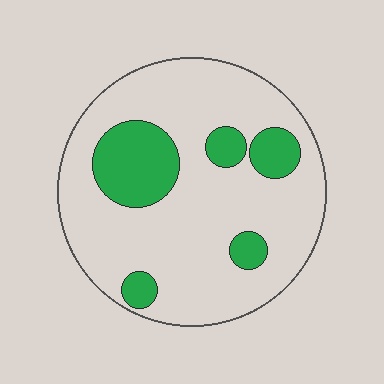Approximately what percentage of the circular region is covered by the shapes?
Approximately 20%.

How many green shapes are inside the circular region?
5.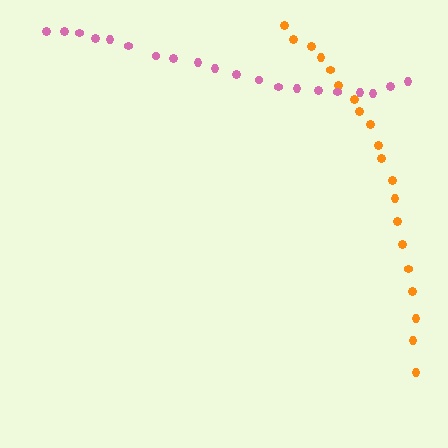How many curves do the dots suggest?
There are 2 distinct paths.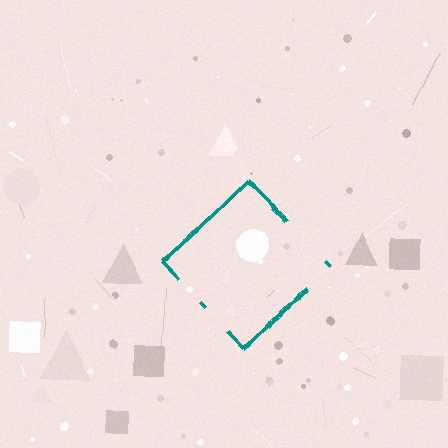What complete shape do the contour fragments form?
The contour fragments form a diamond.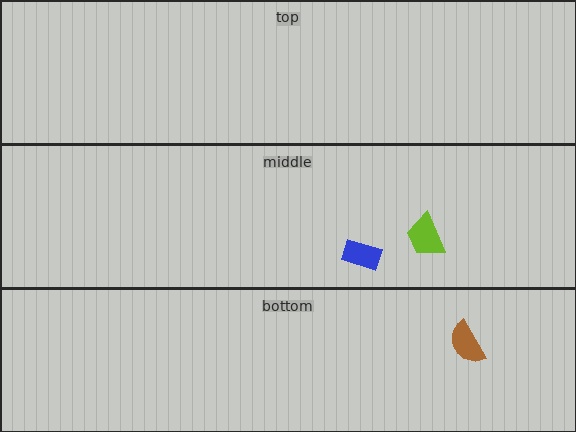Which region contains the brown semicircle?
The bottom region.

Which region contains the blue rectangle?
The middle region.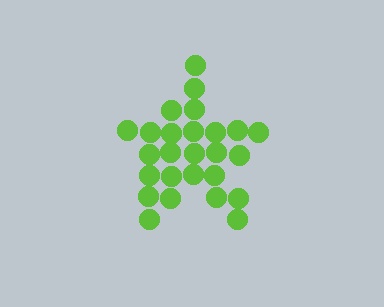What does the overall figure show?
The overall figure shows a star.